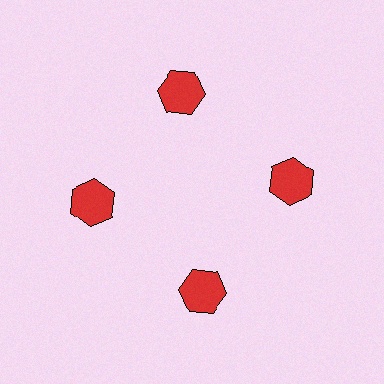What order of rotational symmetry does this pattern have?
This pattern has 4-fold rotational symmetry.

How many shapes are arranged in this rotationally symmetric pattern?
There are 4 shapes, arranged in 4 groups of 1.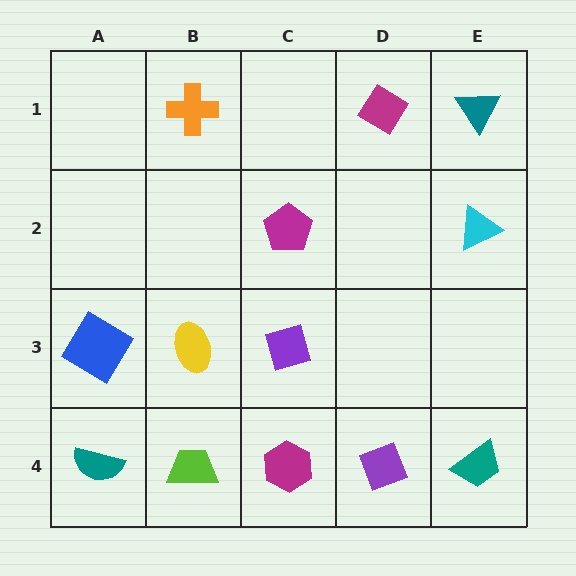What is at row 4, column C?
A magenta hexagon.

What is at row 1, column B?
An orange cross.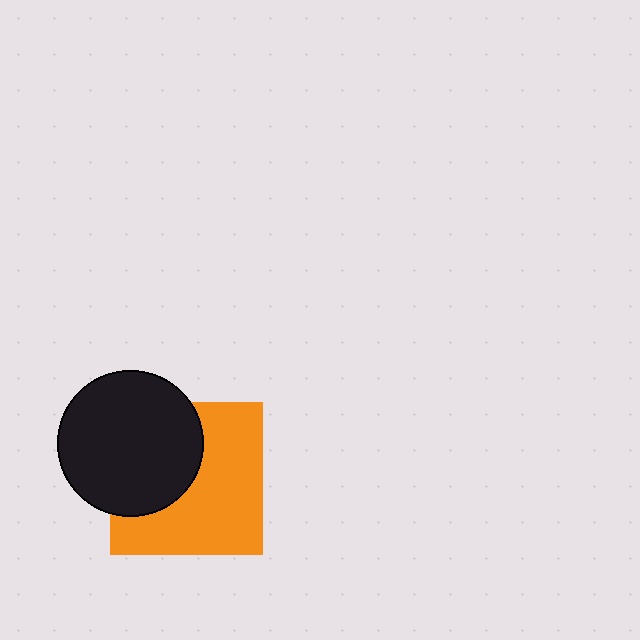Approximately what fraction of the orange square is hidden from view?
Roughly 40% of the orange square is hidden behind the black circle.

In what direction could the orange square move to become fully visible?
The orange square could move right. That would shift it out from behind the black circle entirely.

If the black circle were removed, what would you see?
You would see the complete orange square.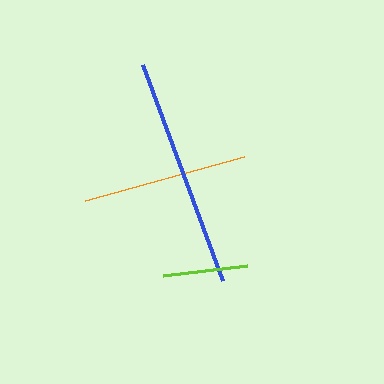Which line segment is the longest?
The blue line is the longest at approximately 230 pixels.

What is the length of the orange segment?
The orange segment is approximately 165 pixels long.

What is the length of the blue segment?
The blue segment is approximately 230 pixels long.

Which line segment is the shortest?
The lime line is the shortest at approximately 85 pixels.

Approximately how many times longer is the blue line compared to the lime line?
The blue line is approximately 2.7 times the length of the lime line.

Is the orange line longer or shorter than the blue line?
The blue line is longer than the orange line.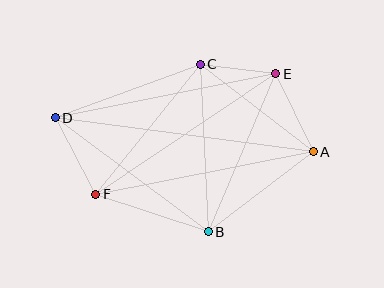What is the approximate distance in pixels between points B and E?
The distance between B and E is approximately 172 pixels.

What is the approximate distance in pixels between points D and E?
The distance between D and E is approximately 225 pixels.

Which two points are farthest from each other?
Points A and D are farthest from each other.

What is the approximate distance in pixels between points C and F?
The distance between C and F is approximately 167 pixels.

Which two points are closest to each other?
Points C and E are closest to each other.